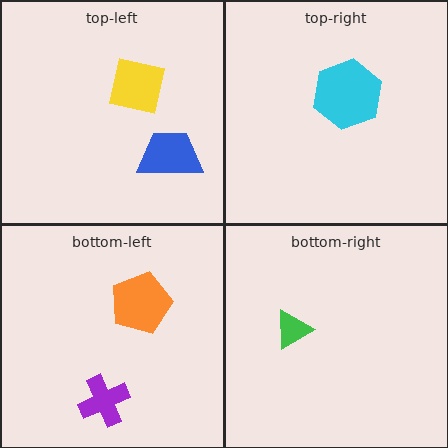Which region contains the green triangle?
The bottom-right region.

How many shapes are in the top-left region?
2.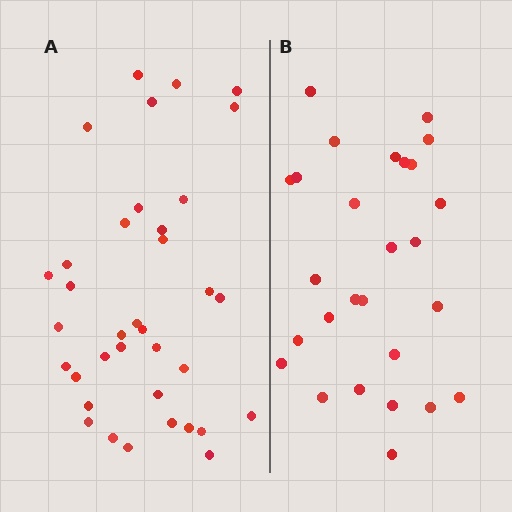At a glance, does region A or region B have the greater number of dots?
Region A (the left region) has more dots.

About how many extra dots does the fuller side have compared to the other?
Region A has roughly 8 or so more dots than region B.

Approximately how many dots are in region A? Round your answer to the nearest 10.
About 40 dots. (The exact count is 36, which rounds to 40.)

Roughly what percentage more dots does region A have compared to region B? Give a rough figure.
About 35% more.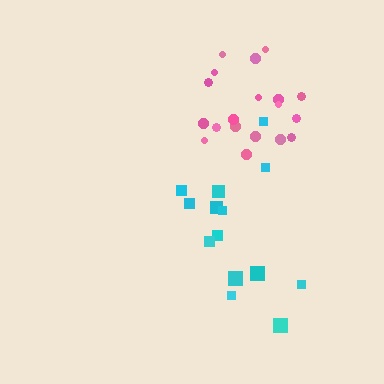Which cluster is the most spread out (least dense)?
Cyan.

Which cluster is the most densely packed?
Pink.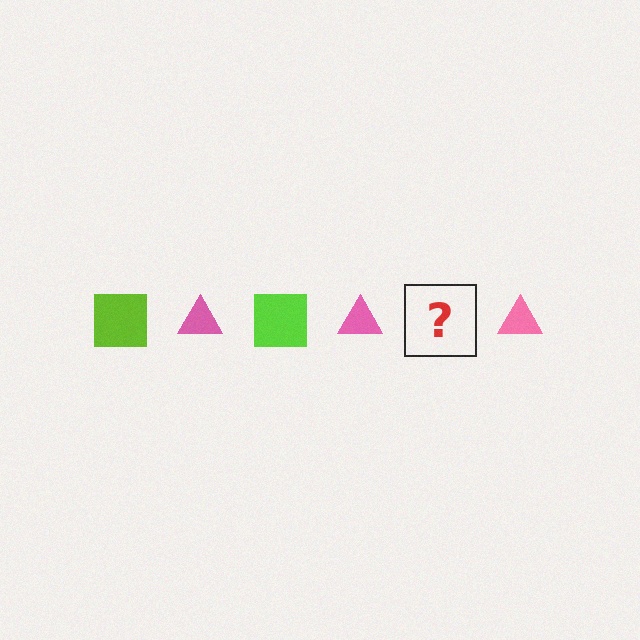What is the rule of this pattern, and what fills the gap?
The rule is that the pattern alternates between lime square and pink triangle. The gap should be filled with a lime square.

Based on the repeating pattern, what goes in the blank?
The blank should be a lime square.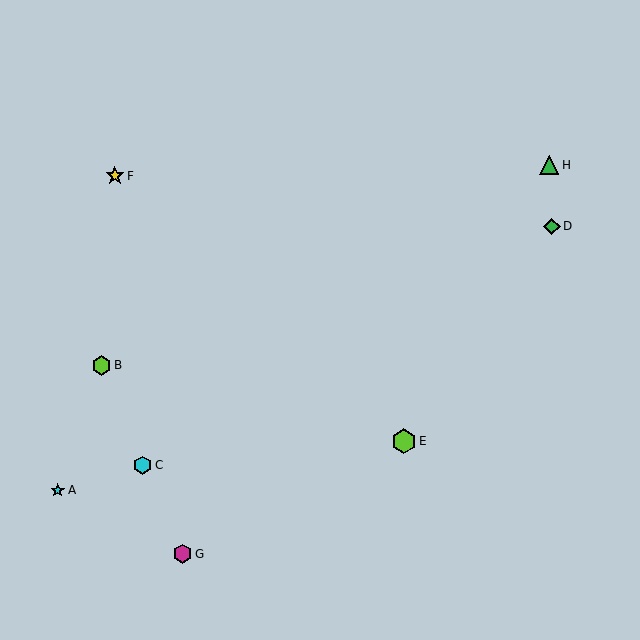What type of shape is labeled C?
Shape C is a cyan hexagon.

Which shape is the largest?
The lime hexagon (labeled E) is the largest.